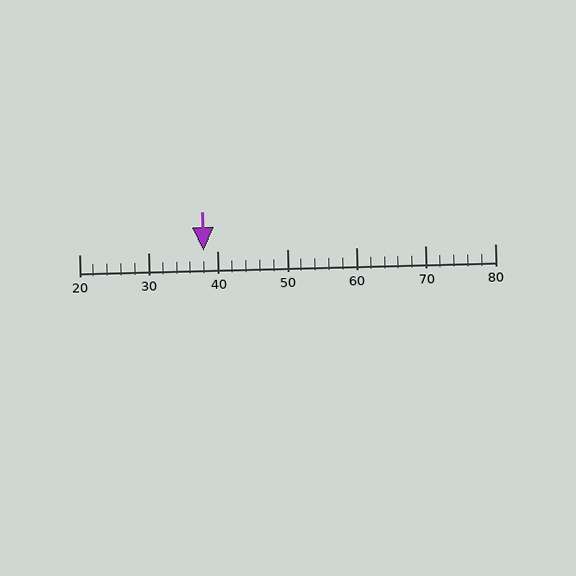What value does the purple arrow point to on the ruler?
The purple arrow points to approximately 38.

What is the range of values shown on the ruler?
The ruler shows values from 20 to 80.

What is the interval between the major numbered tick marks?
The major tick marks are spaced 10 units apart.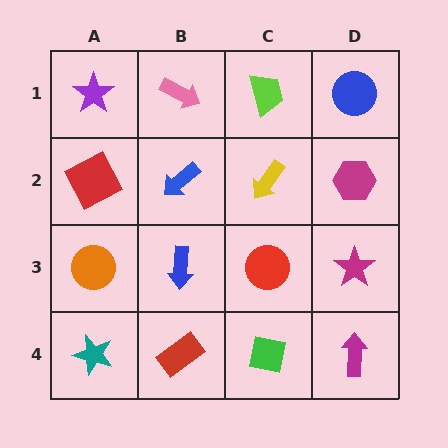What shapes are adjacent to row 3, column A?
A red square (row 2, column A), a teal star (row 4, column A), a blue arrow (row 3, column B).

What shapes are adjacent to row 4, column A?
An orange circle (row 3, column A), a red rectangle (row 4, column B).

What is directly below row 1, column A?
A red square.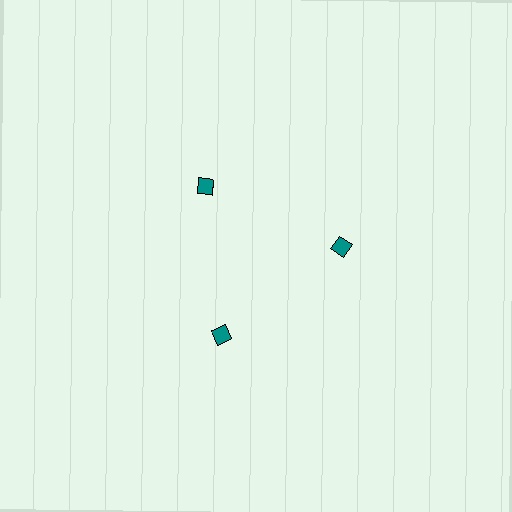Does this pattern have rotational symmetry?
Yes, this pattern has 3-fold rotational symmetry. It looks the same after rotating 120 degrees around the center.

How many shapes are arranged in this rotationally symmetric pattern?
There are 3 shapes, arranged in 3 groups of 1.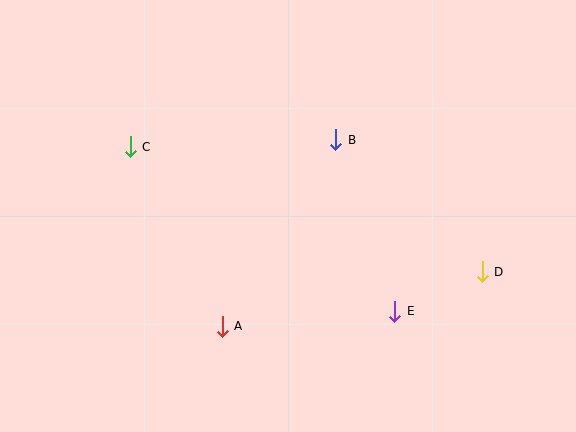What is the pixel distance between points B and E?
The distance between B and E is 181 pixels.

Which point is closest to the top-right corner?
Point B is closest to the top-right corner.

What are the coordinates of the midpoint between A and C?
The midpoint between A and C is at (176, 236).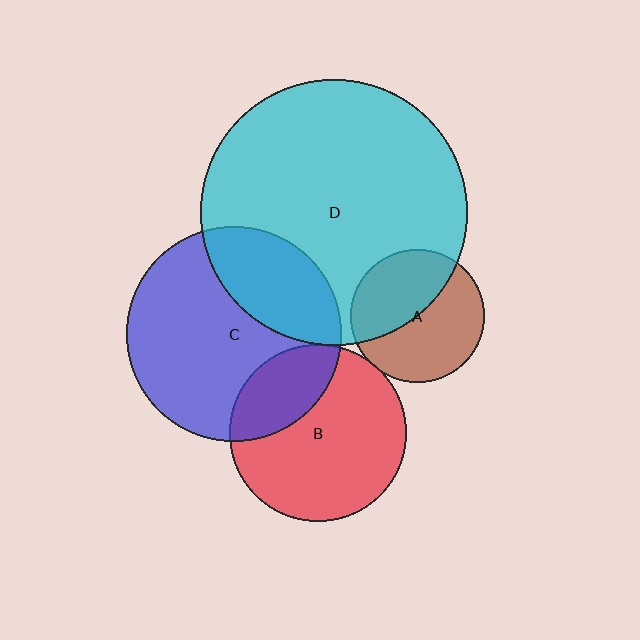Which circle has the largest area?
Circle D (cyan).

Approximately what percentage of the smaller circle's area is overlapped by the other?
Approximately 45%.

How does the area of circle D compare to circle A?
Approximately 4.0 times.